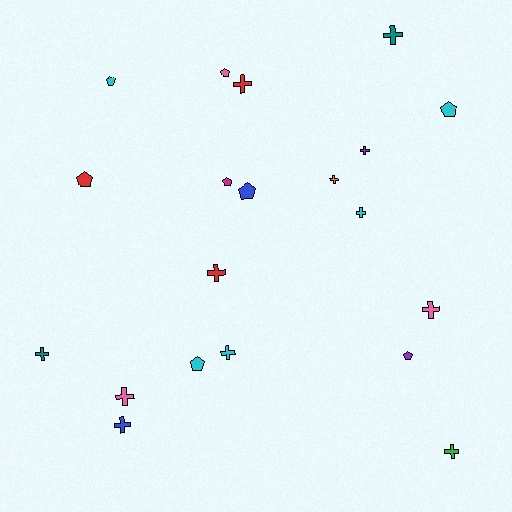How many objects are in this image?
There are 20 objects.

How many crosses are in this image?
There are 12 crosses.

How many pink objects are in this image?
There are 3 pink objects.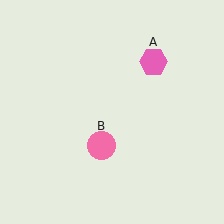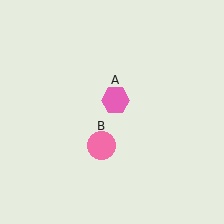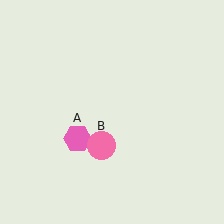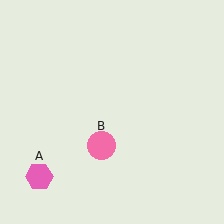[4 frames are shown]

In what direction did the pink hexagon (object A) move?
The pink hexagon (object A) moved down and to the left.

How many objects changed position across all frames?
1 object changed position: pink hexagon (object A).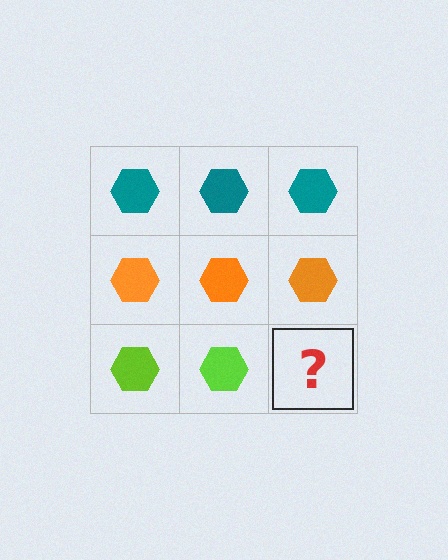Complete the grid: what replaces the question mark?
The question mark should be replaced with a lime hexagon.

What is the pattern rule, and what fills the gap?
The rule is that each row has a consistent color. The gap should be filled with a lime hexagon.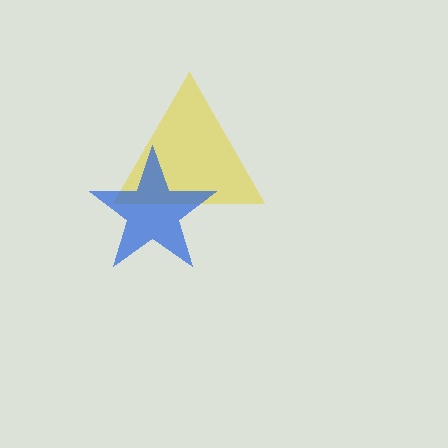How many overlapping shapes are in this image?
There are 2 overlapping shapes in the image.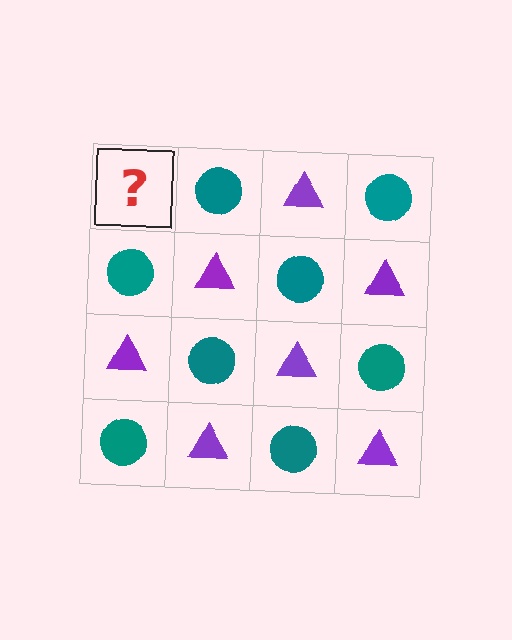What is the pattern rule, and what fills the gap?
The rule is that it alternates purple triangle and teal circle in a checkerboard pattern. The gap should be filled with a purple triangle.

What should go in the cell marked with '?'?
The missing cell should contain a purple triangle.